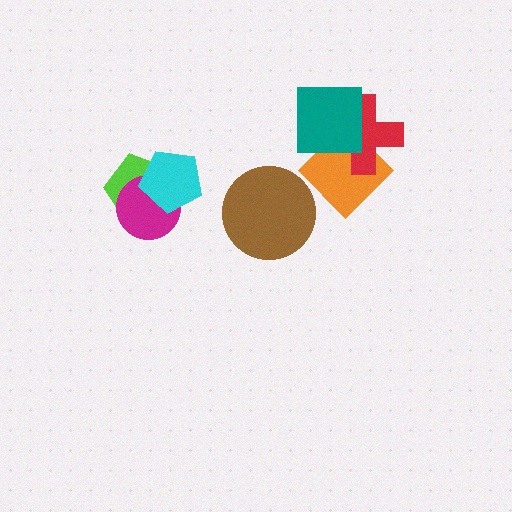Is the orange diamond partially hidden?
Yes, it is partially covered by another shape.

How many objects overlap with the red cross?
2 objects overlap with the red cross.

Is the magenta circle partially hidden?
Yes, it is partially covered by another shape.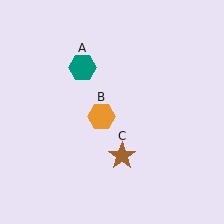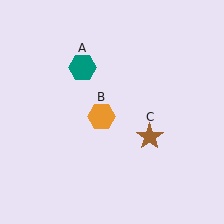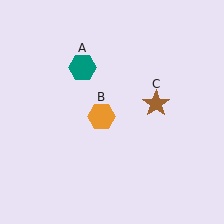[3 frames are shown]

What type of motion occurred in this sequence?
The brown star (object C) rotated counterclockwise around the center of the scene.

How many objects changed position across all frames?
1 object changed position: brown star (object C).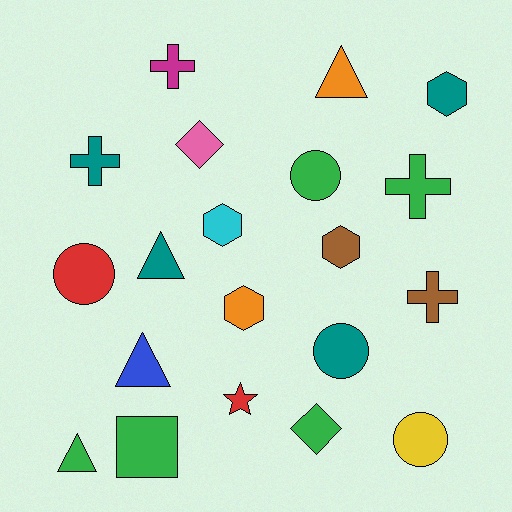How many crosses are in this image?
There are 4 crosses.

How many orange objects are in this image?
There are 2 orange objects.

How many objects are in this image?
There are 20 objects.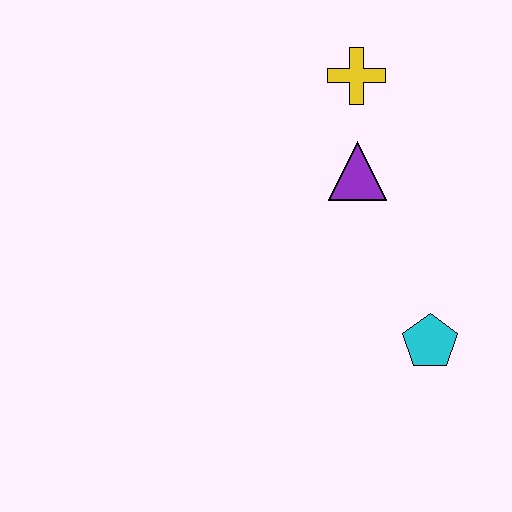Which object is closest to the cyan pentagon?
The purple triangle is closest to the cyan pentagon.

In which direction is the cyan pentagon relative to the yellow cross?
The cyan pentagon is below the yellow cross.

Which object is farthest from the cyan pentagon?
The yellow cross is farthest from the cyan pentagon.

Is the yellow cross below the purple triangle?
No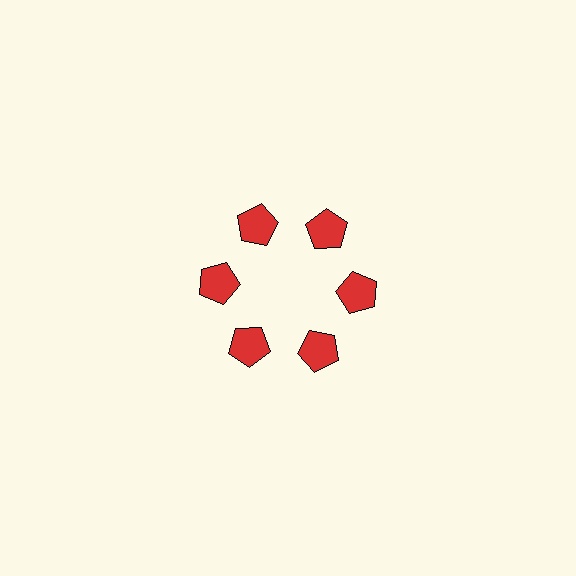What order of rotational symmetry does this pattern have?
This pattern has 6-fold rotational symmetry.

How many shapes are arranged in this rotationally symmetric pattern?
There are 6 shapes, arranged in 6 groups of 1.